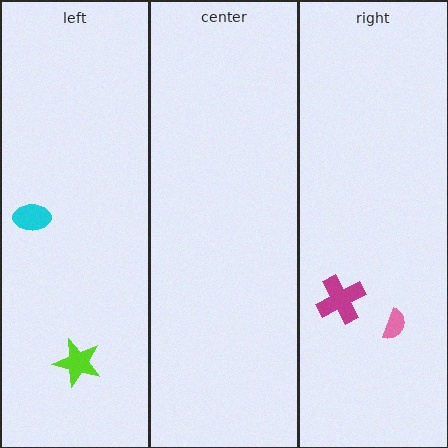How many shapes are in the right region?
2.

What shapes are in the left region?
The lime star, the cyan ellipse.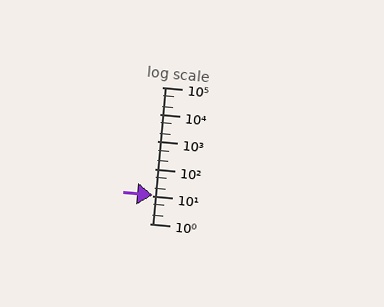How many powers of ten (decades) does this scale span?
The scale spans 5 decades, from 1 to 100000.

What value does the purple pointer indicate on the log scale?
The pointer indicates approximately 11.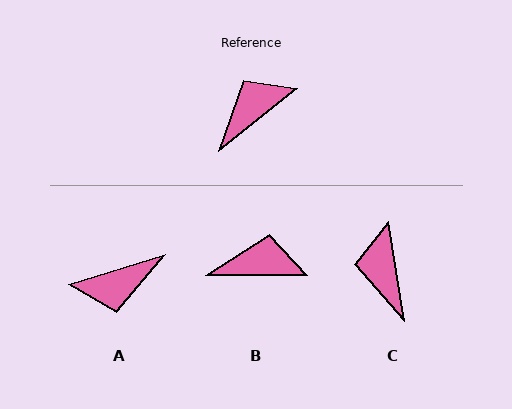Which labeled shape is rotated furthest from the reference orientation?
A, about 159 degrees away.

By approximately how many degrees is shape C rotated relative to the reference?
Approximately 60 degrees counter-clockwise.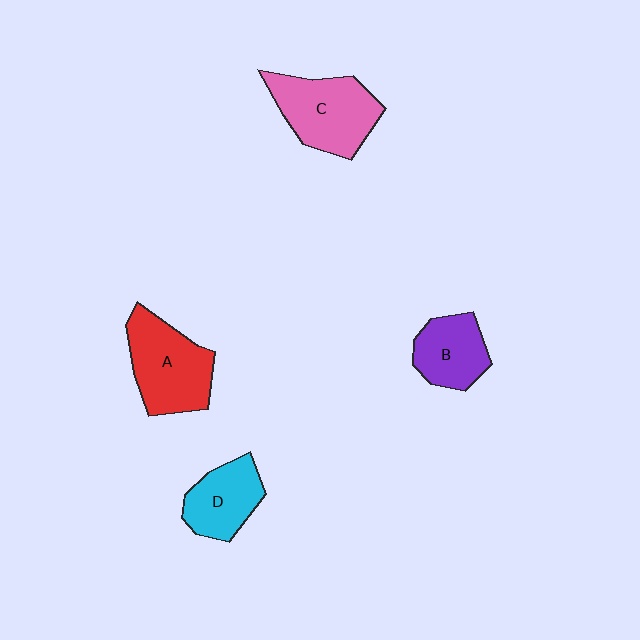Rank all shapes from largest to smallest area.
From largest to smallest: A (red), C (pink), D (cyan), B (purple).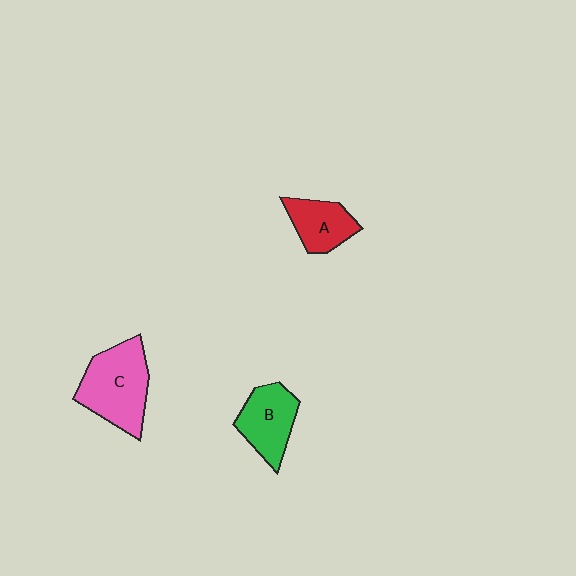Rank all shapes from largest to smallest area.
From largest to smallest: C (pink), B (green), A (red).